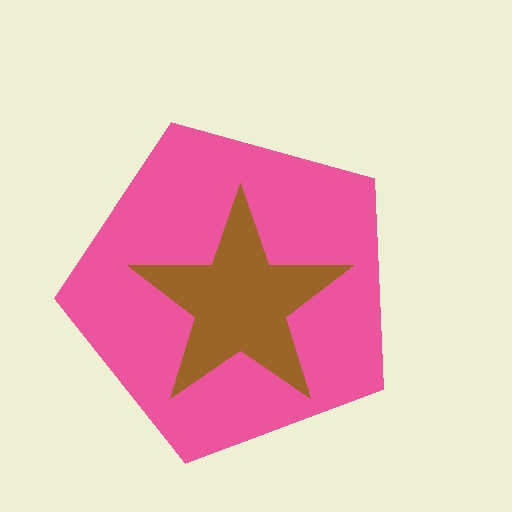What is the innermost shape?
The brown star.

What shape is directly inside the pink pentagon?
The brown star.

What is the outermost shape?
The pink pentagon.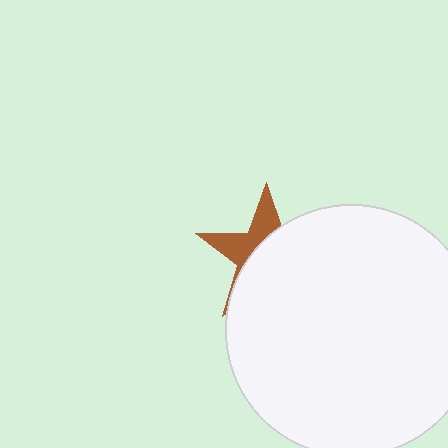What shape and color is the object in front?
The object in front is a white circle.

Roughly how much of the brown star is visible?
A small part of it is visible (roughly 35%).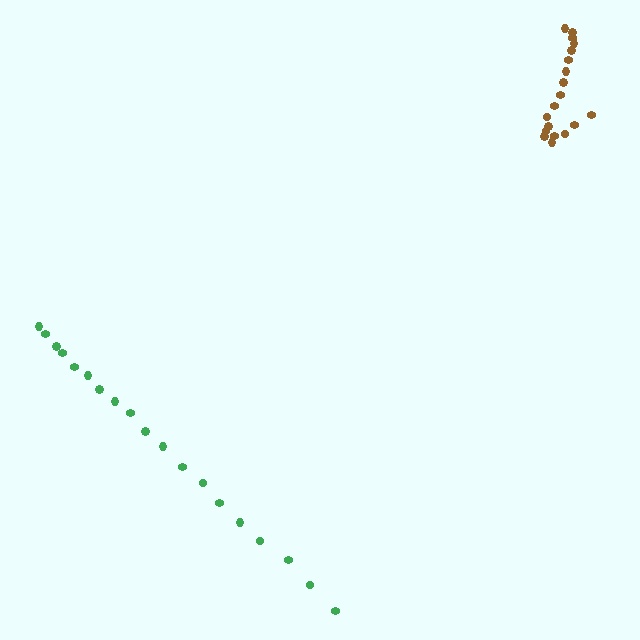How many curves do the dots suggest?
There are 2 distinct paths.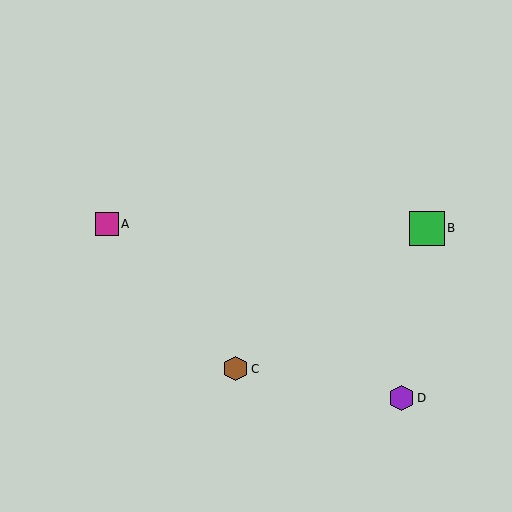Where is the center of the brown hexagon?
The center of the brown hexagon is at (236, 369).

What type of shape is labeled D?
Shape D is a purple hexagon.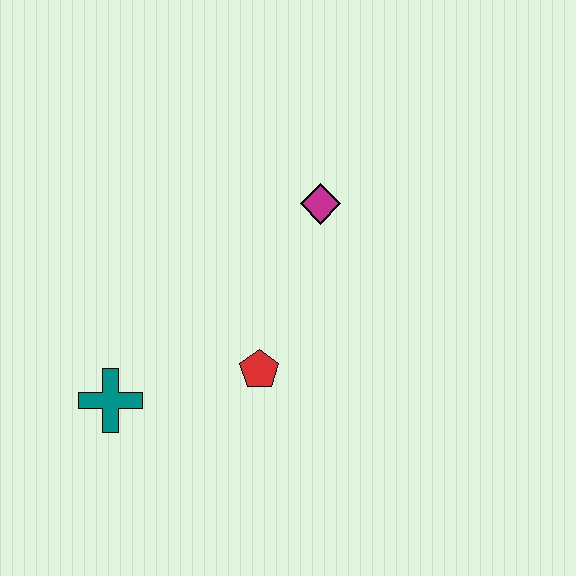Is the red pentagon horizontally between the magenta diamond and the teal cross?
Yes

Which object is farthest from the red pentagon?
The magenta diamond is farthest from the red pentagon.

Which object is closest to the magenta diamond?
The red pentagon is closest to the magenta diamond.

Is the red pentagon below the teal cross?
No